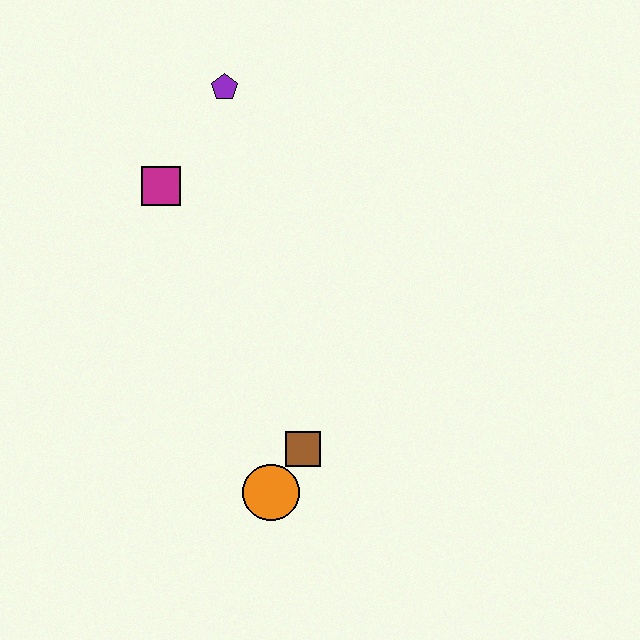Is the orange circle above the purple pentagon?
No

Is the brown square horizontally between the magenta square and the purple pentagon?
No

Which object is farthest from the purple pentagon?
The orange circle is farthest from the purple pentagon.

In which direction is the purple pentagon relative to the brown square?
The purple pentagon is above the brown square.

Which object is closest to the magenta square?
The purple pentagon is closest to the magenta square.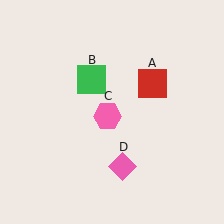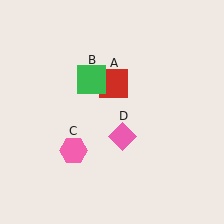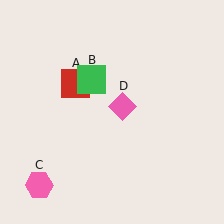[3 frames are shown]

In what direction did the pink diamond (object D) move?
The pink diamond (object D) moved up.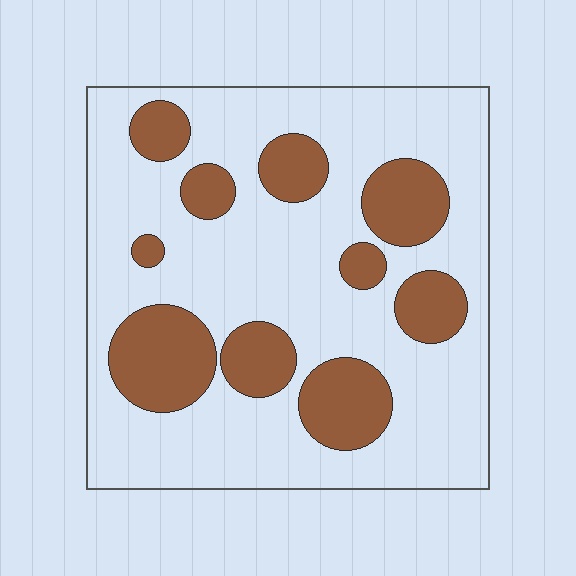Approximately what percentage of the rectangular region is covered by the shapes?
Approximately 25%.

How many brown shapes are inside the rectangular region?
10.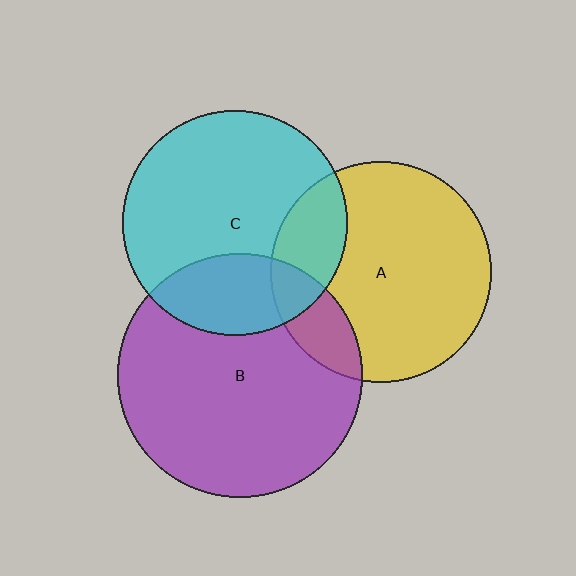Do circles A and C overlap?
Yes.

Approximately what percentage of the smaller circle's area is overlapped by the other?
Approximately 20%.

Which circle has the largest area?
Circle B (purple).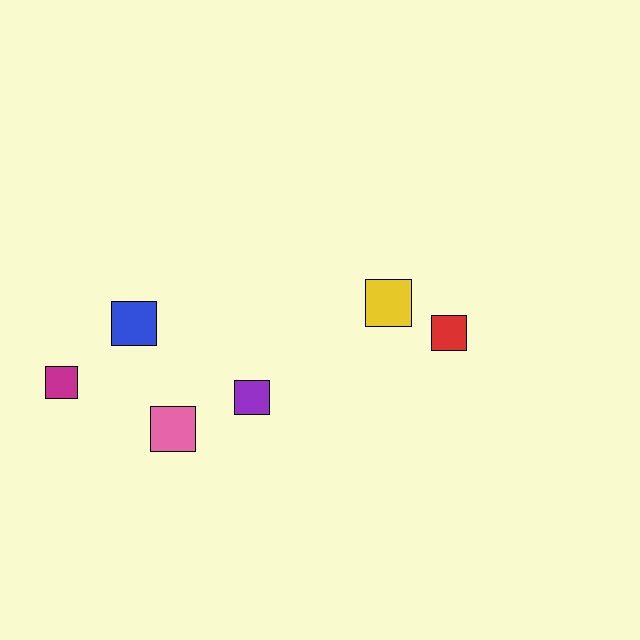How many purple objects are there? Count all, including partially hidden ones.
There is 1 purple object.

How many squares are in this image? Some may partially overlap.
There are 6 squares.